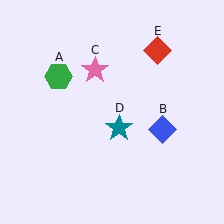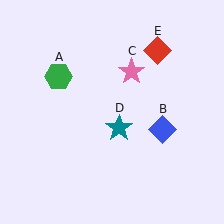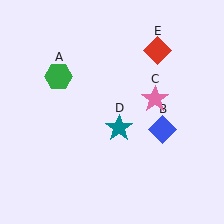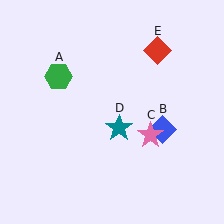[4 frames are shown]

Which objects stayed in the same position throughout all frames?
Green hexagon (object A) and blue diamond (object B) and teal star (object D) and red diamond (object E) remained stationary.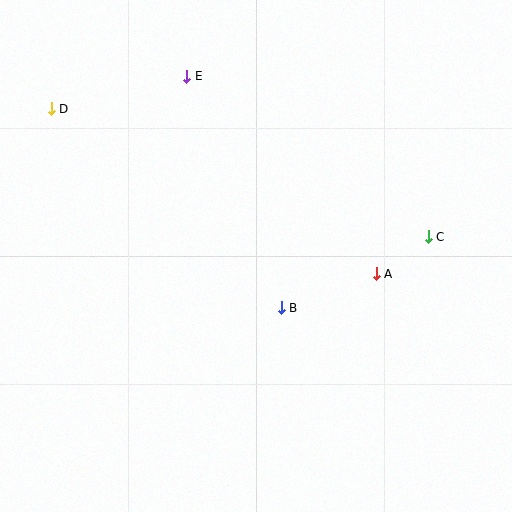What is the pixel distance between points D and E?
The distance between D and E is 139 pixels.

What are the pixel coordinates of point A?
Point A is at (376, 274).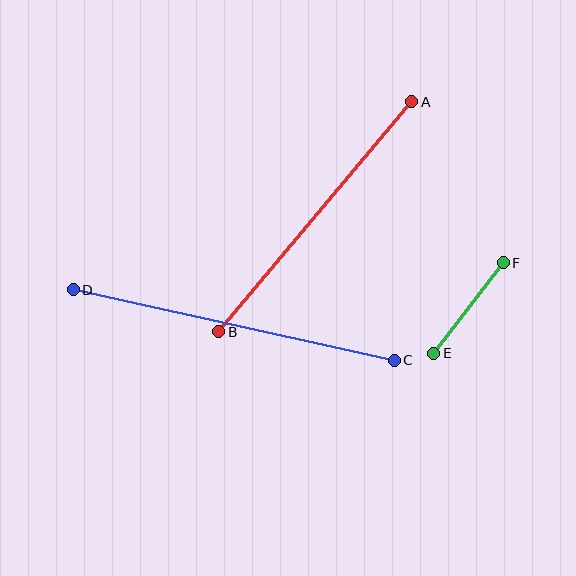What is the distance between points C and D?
The distance is approximately 328 pixels.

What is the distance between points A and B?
The distance is approximately 300 pixels.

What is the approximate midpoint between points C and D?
The midpoint is at approximately (234, 325) pixels.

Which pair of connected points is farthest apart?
Points C and D are farthest apart.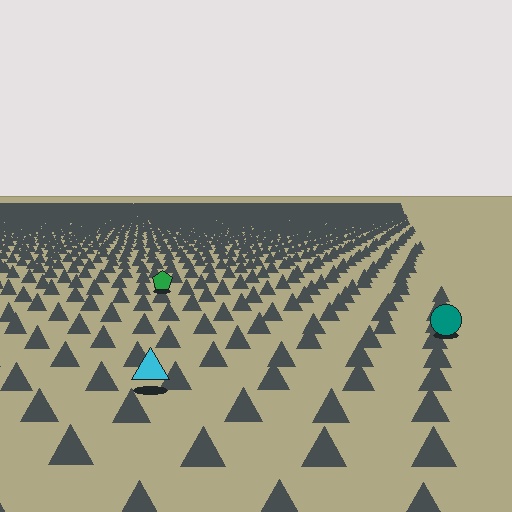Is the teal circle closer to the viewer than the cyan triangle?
No. The cyan triangle is closer — you can tell from the texture gradient: the ground texture is coarser near it.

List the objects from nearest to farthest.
From nearest to farthest: the cyan triangle, the teal circle, the green pentagon.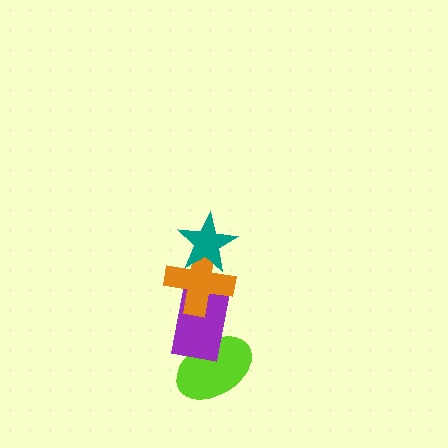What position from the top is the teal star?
The teal star is 1st from the top.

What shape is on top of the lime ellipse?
The purple rectangle is on top of the lime ellipse.